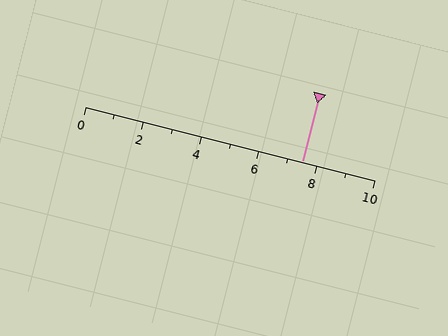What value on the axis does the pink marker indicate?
The marker indicates approximately 7.5.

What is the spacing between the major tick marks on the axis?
The major ticks are spaced 2 apart.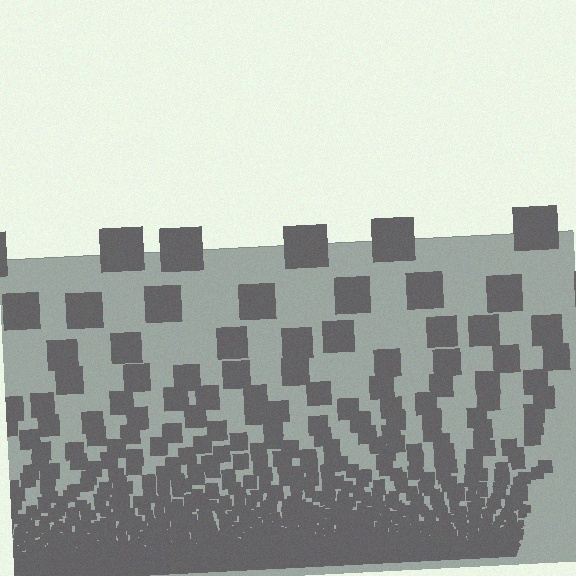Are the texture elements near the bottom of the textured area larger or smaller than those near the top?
Smaller. The gradient is inverted — elements near the bottom are smaller and denser.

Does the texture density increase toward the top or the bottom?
Density increases toward the bottom.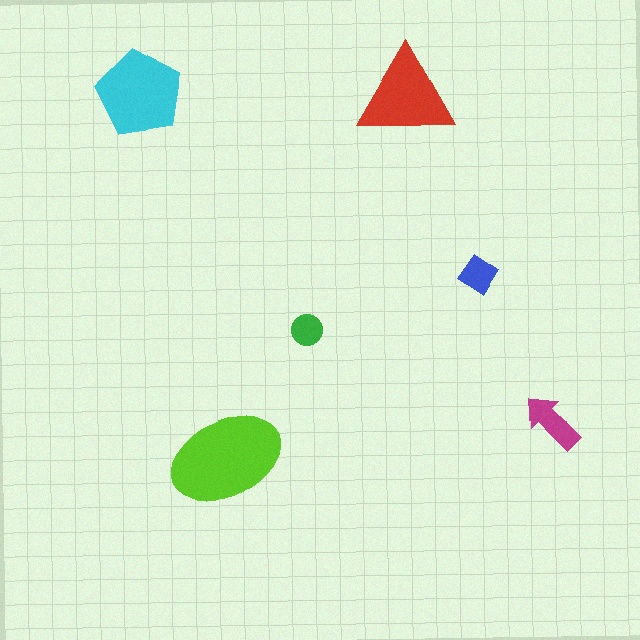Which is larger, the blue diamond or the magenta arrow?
The magenta arrow.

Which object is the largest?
The lime ellipse.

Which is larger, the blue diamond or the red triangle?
The red triangle.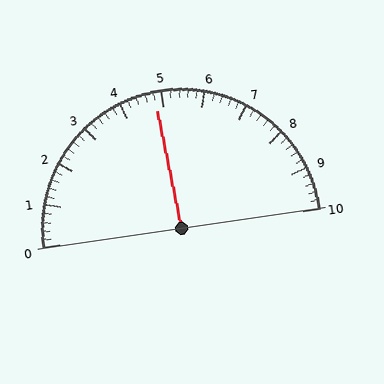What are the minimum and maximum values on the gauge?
The gauge ranges from 0 to 10.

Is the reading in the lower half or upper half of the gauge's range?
The reading is in the lower half of the range (0 to 10).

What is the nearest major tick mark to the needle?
The nearest major tick mark is 5.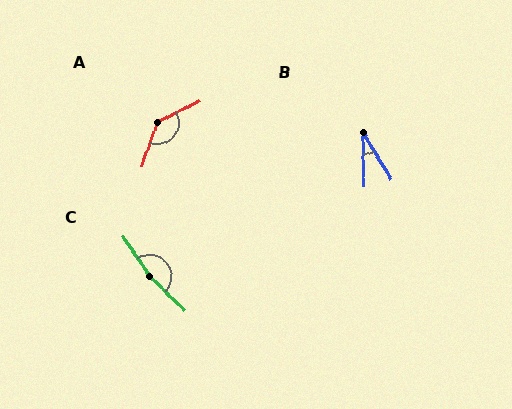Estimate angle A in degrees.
Approximately 136 degrees.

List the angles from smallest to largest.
B (31°), A (136°), C (167°).